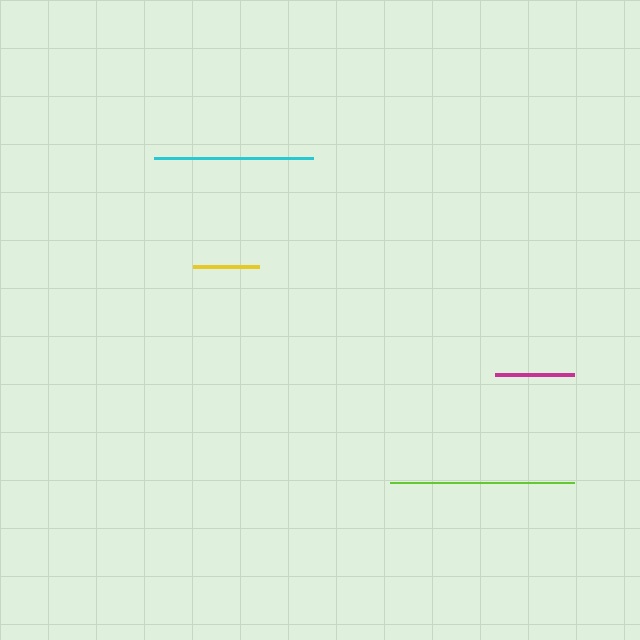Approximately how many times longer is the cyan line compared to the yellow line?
The cyan line is approximately 2.4 times the length of the yellow line.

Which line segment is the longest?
The lime line is the longest at approximately 183 pixels.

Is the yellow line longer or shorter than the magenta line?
The magenta line is longer than the yellow line.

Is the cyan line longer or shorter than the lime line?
The lime line is longer than the cyan line.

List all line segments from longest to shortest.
From longest to shortest: lime, cyan, magenta, yellow.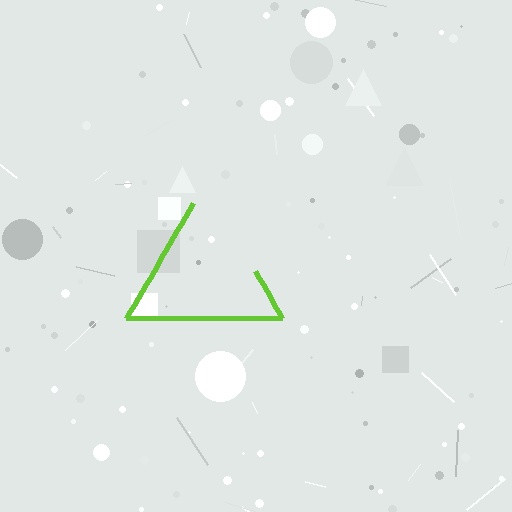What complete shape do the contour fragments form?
The contour fragments form a triangle.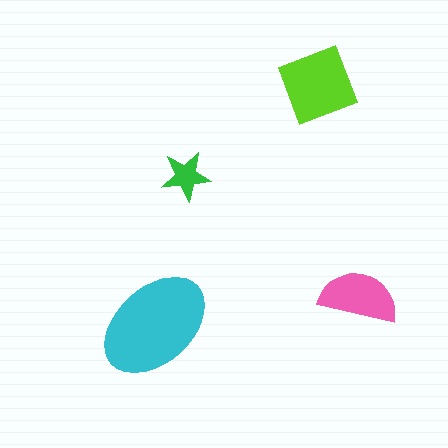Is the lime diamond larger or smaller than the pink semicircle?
Larger.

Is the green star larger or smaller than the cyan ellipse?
Smaller.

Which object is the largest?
The cyan ellipse.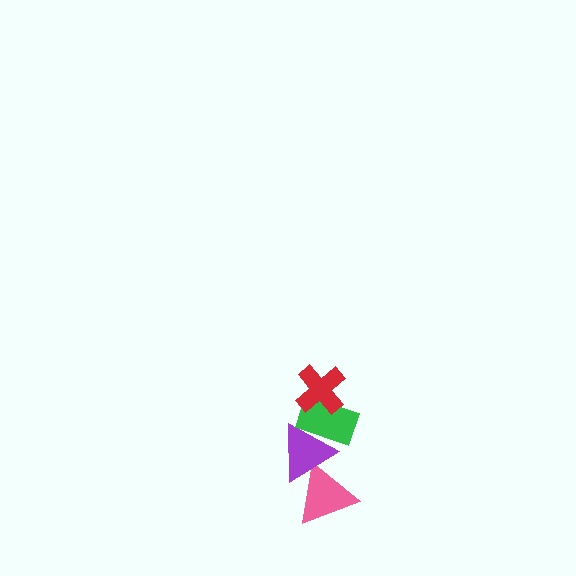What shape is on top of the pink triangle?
The purple triangle is on top of the pink triangle.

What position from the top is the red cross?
The red cross is 1st from the top.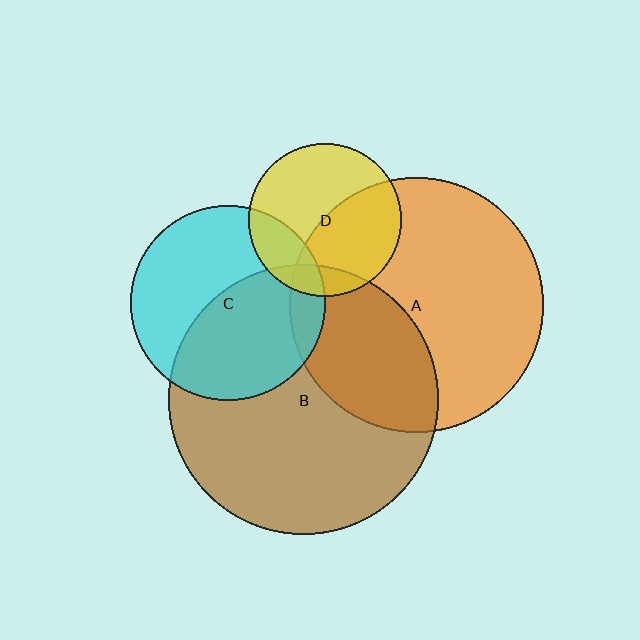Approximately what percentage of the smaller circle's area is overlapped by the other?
Approximately 45%.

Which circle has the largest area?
Circle B (brown).